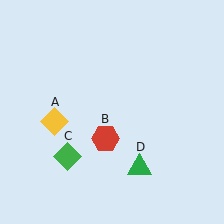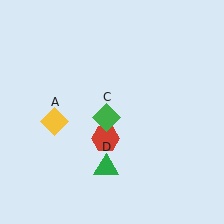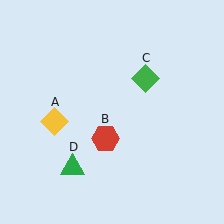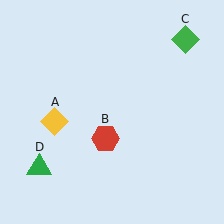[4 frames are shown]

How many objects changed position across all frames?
2 objects changed position: green diamond (object C), green triangle (object D).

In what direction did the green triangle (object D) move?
The green triangle (object D) moved left.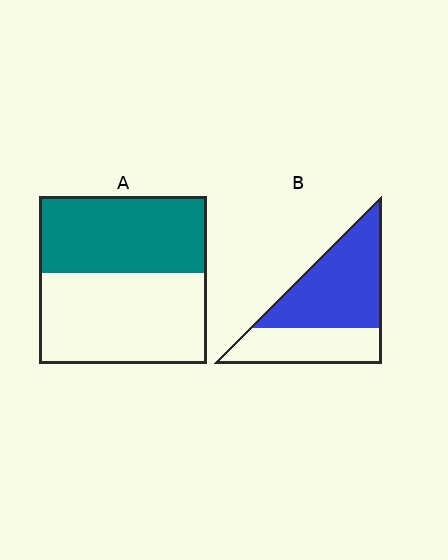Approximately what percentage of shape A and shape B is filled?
A is approximately 45% and B is approximately 60%.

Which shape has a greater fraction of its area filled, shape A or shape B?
Shape B.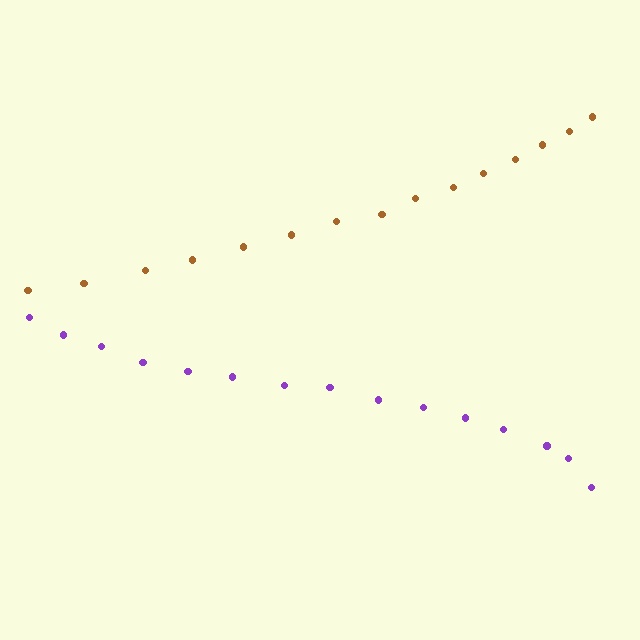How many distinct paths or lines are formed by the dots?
There are 2 distinct paths.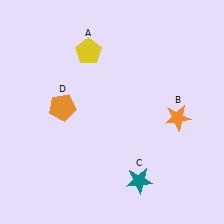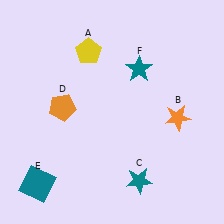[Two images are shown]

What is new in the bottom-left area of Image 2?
A teal square (E) was added in the bottom-left area of Image 2.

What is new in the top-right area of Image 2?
A teal star (F) was added in the top-right area of Image 2.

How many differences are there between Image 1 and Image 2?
There are 2 differences between the two images.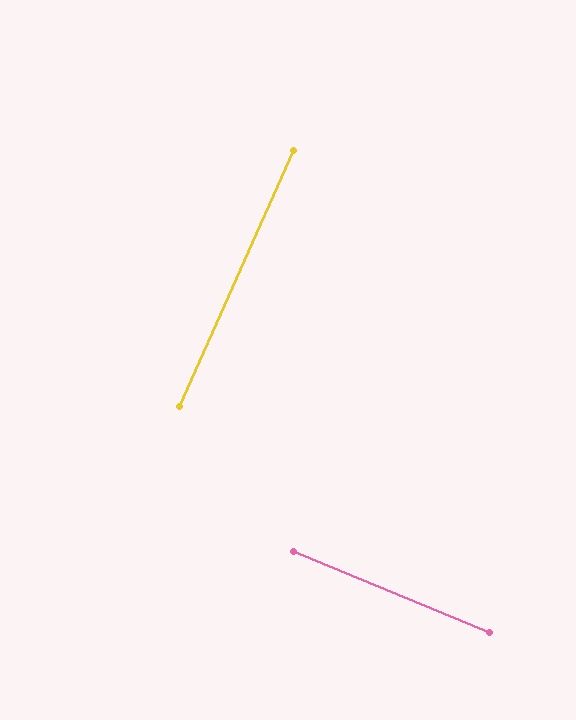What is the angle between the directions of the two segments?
Approximately 89 degrees.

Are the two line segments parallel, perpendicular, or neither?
Perpendicular — they meet at approximately 89°.